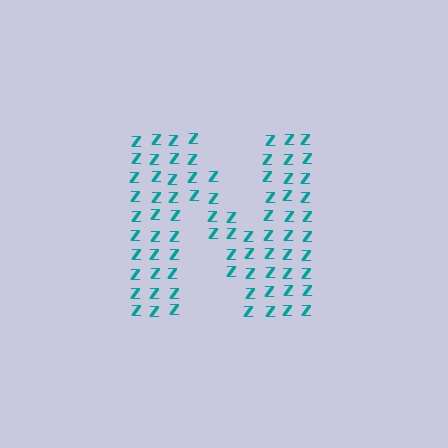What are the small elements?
The small elements are letter Z's.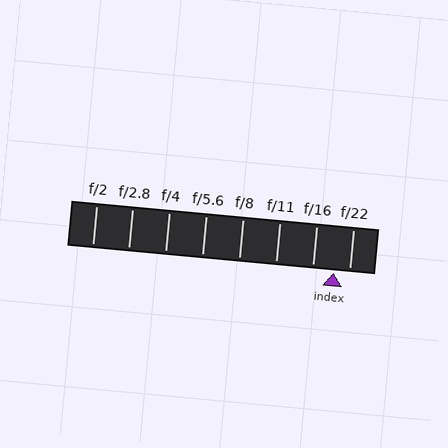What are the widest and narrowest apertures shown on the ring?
The widest aperture shown is f/2 and the narrowest is f/22.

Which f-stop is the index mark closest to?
The index mark is closest to f/22.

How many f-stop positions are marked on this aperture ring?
There are 8 f-stop positions marked.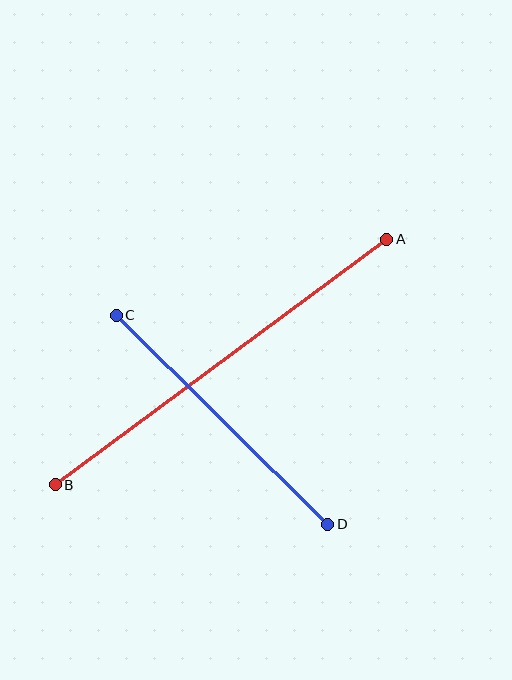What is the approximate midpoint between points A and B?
The midpoint is at approximately (221, 362) pixels.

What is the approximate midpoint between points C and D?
The midpoint is at approximately (222, 420) pixels.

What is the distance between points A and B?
The distance is approximately 413 pixels.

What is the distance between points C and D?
The distance is approximately 297 pixels.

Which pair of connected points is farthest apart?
Points A and B are farthest apart.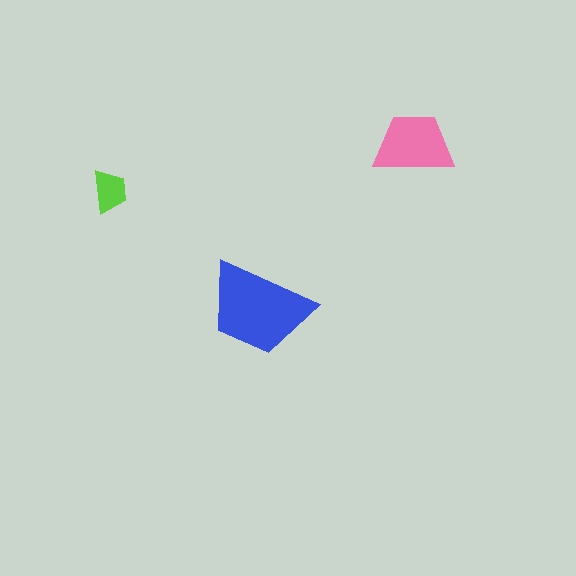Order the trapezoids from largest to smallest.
the blue one, the pink one, the lime one.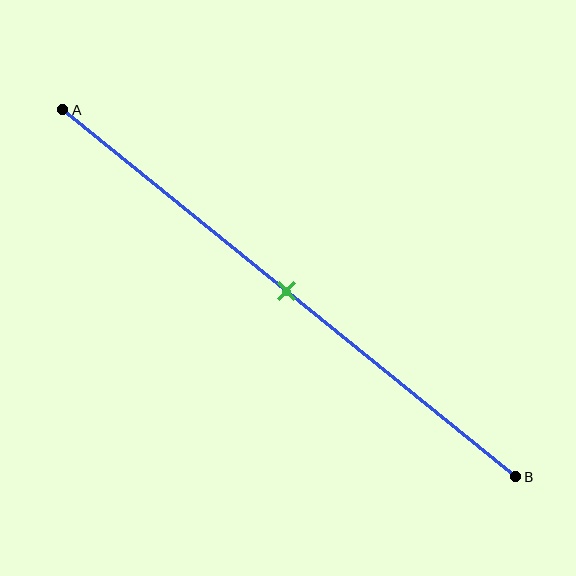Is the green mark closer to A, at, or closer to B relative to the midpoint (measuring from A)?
The green mark is approximately at the midpoint of segment AB.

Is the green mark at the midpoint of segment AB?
Yes, the mark is approximately at the midpoint.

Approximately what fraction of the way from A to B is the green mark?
The green mark is approximately 50% of the way from A to B.